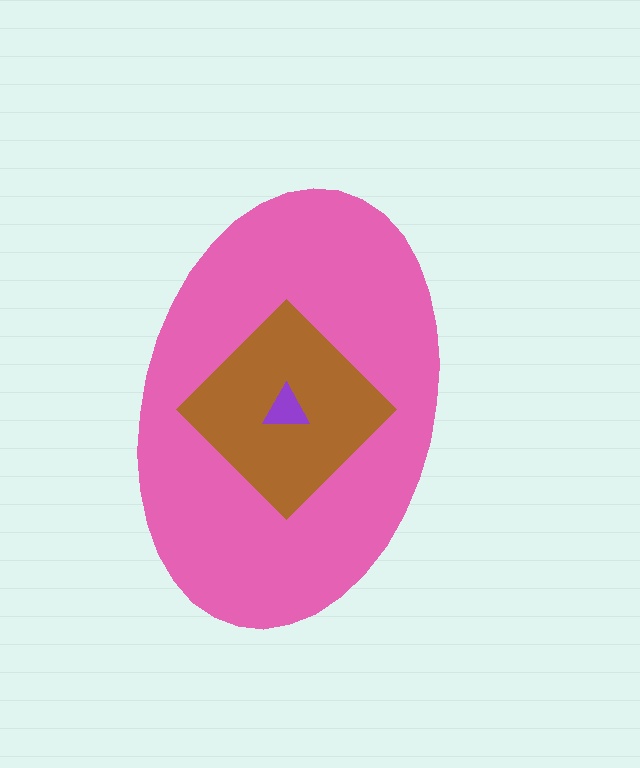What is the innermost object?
The purple triangle.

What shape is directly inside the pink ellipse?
The brown diamond.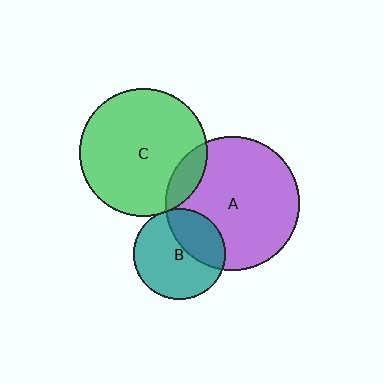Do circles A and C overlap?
Yes.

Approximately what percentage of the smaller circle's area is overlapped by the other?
Approximately 10%.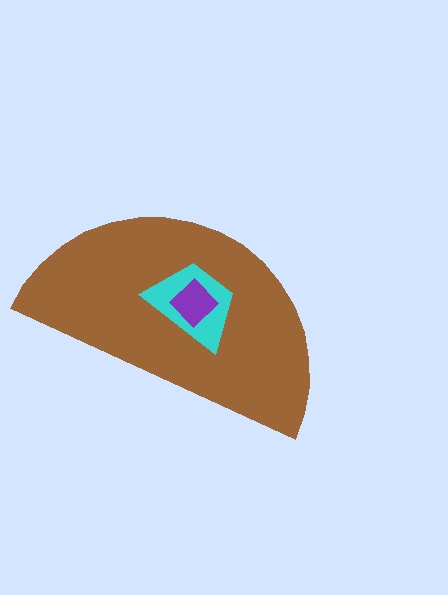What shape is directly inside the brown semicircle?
The cyan trapezoid.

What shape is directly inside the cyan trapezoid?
The purple diamond.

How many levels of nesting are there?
3.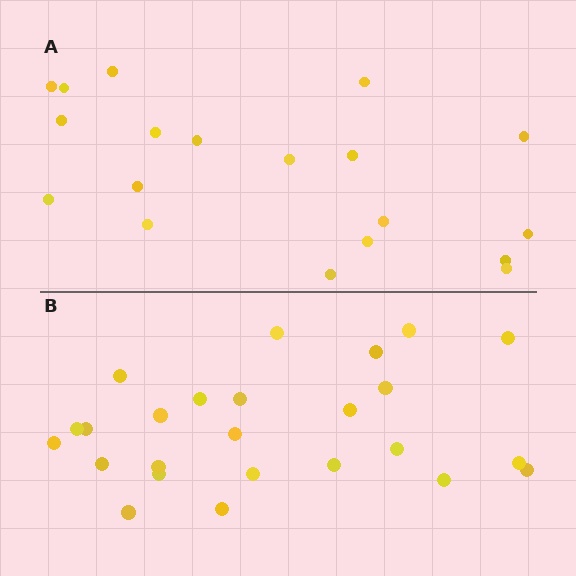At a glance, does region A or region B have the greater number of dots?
Region B (the bottom region) has more dots.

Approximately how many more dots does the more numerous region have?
Region B has about 6 more dots than region A.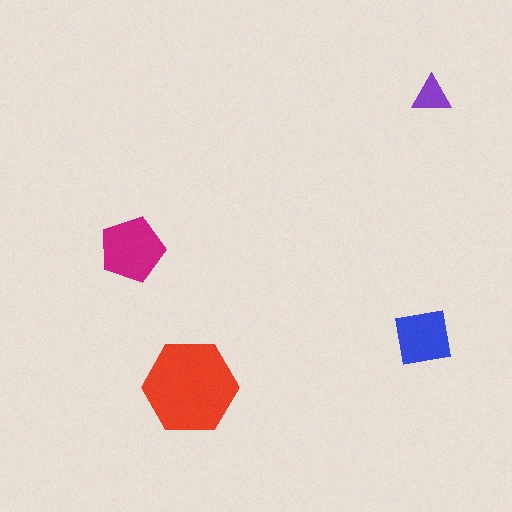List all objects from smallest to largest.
The purple triangle, the blue square, the magenta pentagon, the red hexagon.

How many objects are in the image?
There are 4 objects in the image.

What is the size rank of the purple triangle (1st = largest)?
4th.